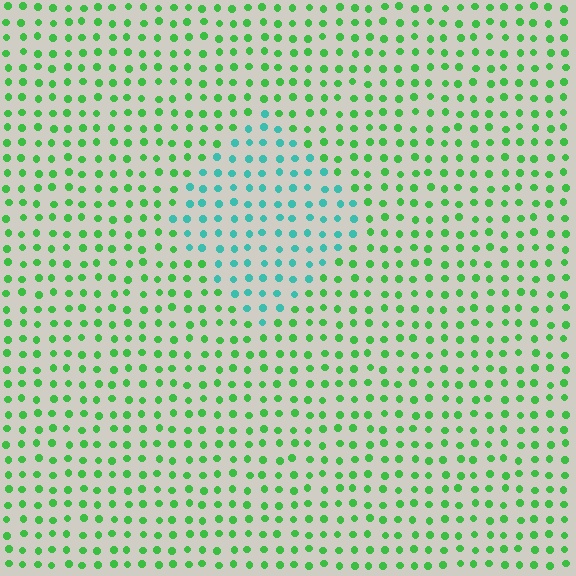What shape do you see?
I see a diamond.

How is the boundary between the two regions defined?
The boundary is defined purely by a slight shift in hue (about 50 degrees). Spacing, size, and orientation are identical on both sides.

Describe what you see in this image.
The image is filled with small green elements in a uniform arrangement. A diamond-shaped region is visible where the elements are tinted to a slightly different hue, forming a subtle color boundary.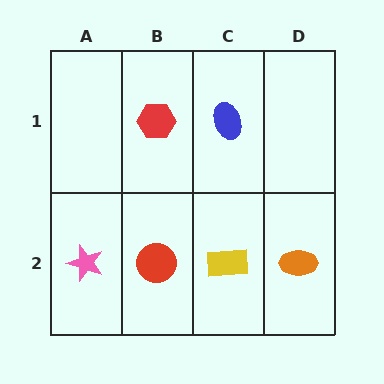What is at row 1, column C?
A blue ellipse.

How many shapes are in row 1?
2 shapes.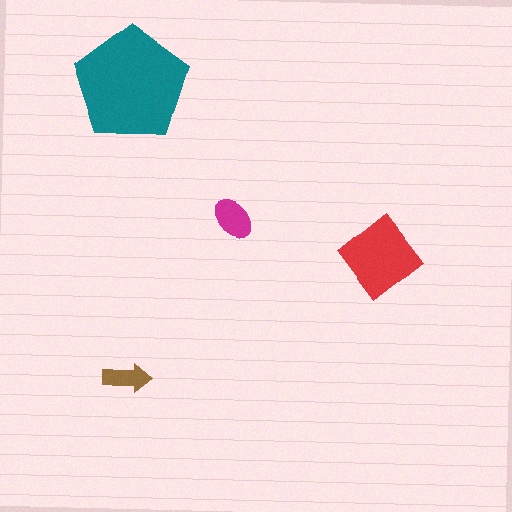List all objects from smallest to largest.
The brown arrow, the magenta ellipse, the red diamond, the teal pentagon.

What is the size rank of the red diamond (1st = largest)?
2nd.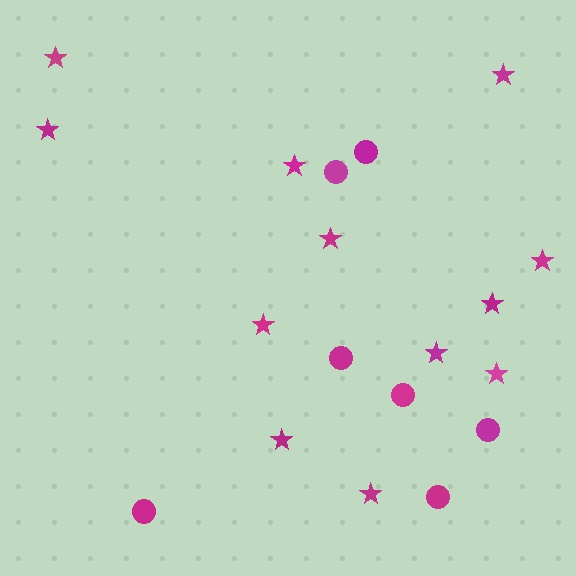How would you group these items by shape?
There are 2 groups: one group of circles (7) and one group of stars (12).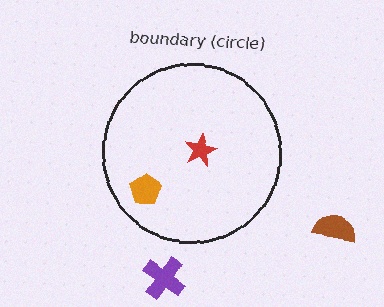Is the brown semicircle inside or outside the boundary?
Outside.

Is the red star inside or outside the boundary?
Inside.